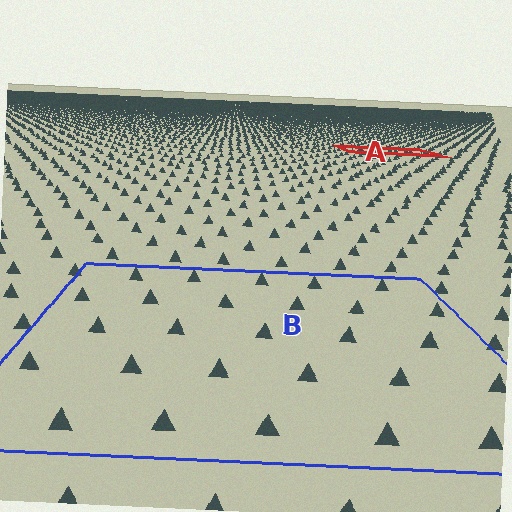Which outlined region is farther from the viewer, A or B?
Region A is farther from the viewer — the texture elements inside it appear smaller and more densely packed.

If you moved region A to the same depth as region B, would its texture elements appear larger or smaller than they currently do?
They would appear larger. At a closer depth, the same texture elements are projected at a bigger on-screen size.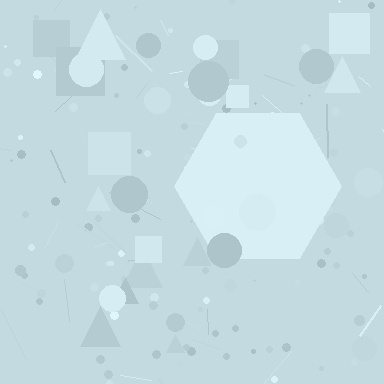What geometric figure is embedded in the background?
A hexagon is embedded in the background.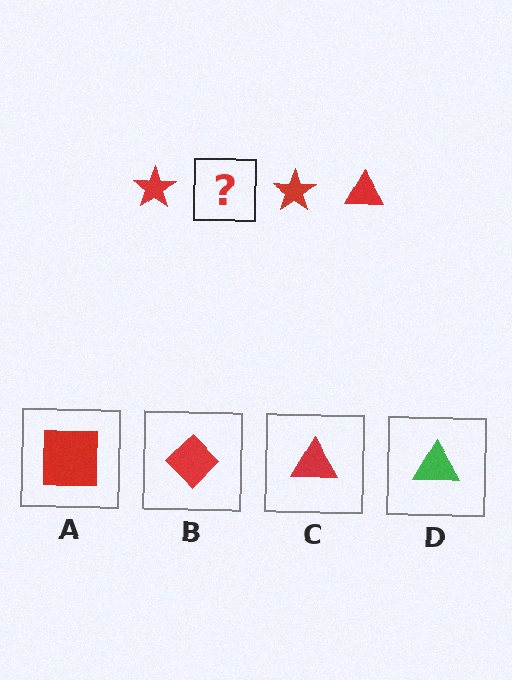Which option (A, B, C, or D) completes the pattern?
C.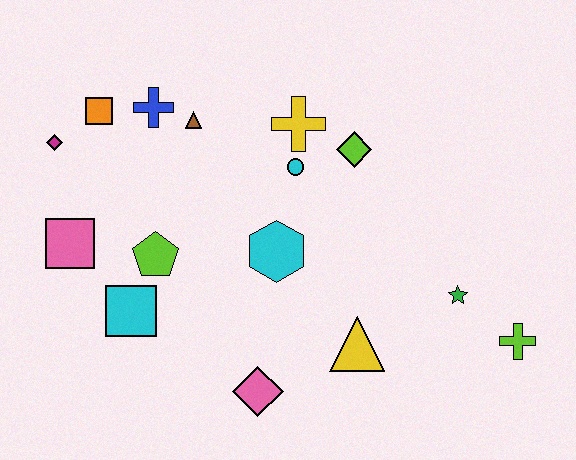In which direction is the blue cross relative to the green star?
The blue cross is to the left of the green star.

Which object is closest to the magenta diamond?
The orange square is closest to the magenta diamond.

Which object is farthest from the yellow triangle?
The magenta diamond is farthest from the yellow triangle.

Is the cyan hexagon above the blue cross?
No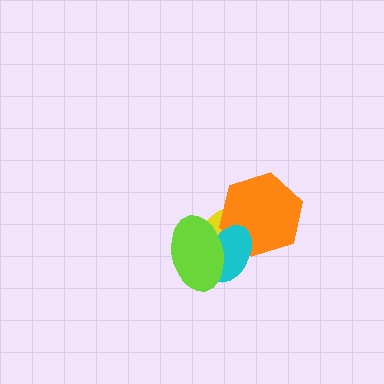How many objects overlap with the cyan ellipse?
3 objects overlap with the cyan ellipse.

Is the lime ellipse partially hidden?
No, no other shape covers it.